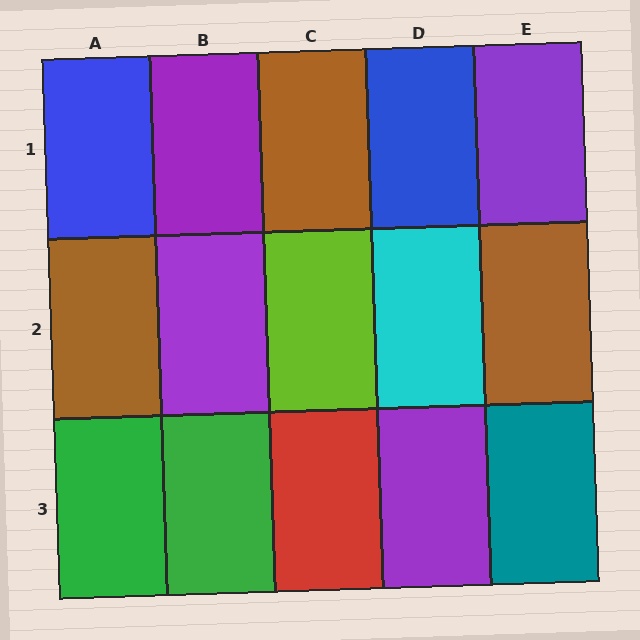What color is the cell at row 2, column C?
Lime.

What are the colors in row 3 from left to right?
Green, green, red, purple, teal.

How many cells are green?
2 cells are green.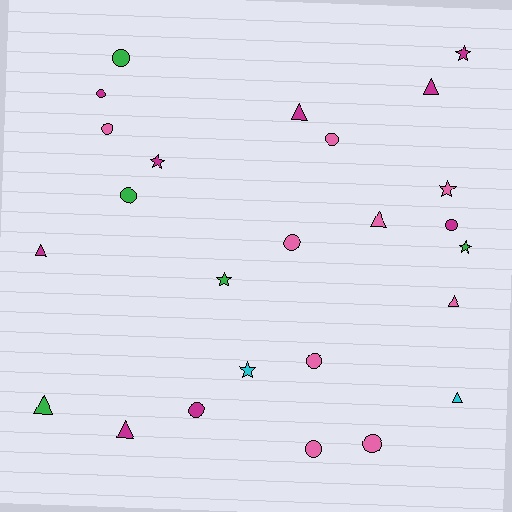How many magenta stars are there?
There are 2 magenta stars.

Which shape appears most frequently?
Circle, with 11 objects.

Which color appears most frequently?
Magenta, with 9 objects.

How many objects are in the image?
There are 25 objects.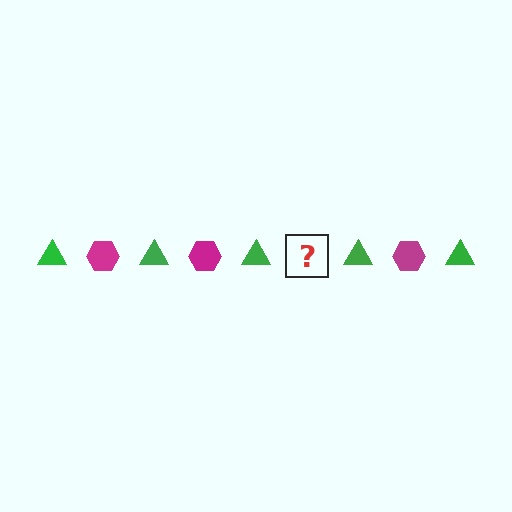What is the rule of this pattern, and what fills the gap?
The rule is that the pattern alternates between green triangle and magenta hexagon. The gap should be filled with a magenta hexagon.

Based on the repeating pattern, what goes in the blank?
The blank should be a magenta hexagon.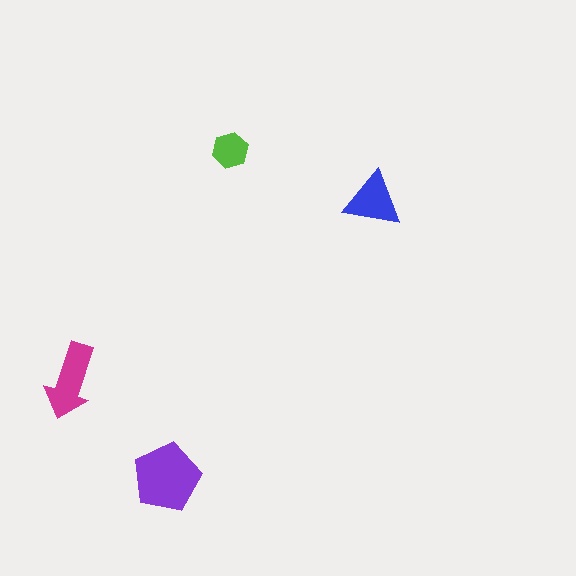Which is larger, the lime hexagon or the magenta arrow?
The magenta arrow.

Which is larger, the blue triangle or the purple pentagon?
The purple pentagon.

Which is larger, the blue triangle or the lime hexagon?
The blue triangle.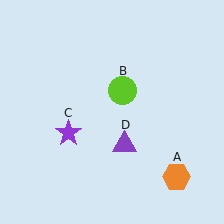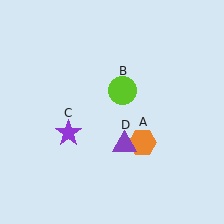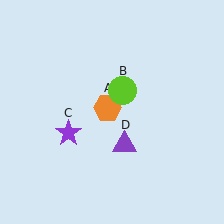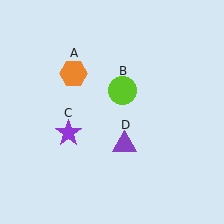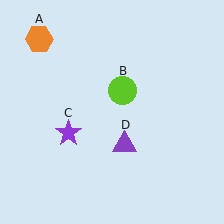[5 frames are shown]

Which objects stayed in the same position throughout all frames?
Lime circle (object B) and purple star (object C) and purple triangle (object D) remained stationary.